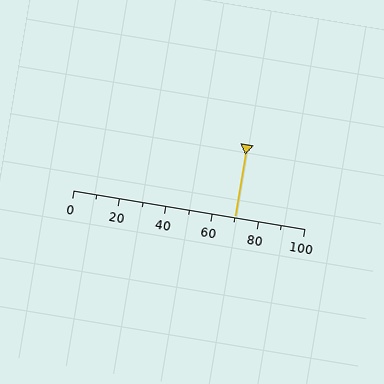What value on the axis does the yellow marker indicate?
The marker indicates approximately 70.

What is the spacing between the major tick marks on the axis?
The major ticks are spaced 20 apart.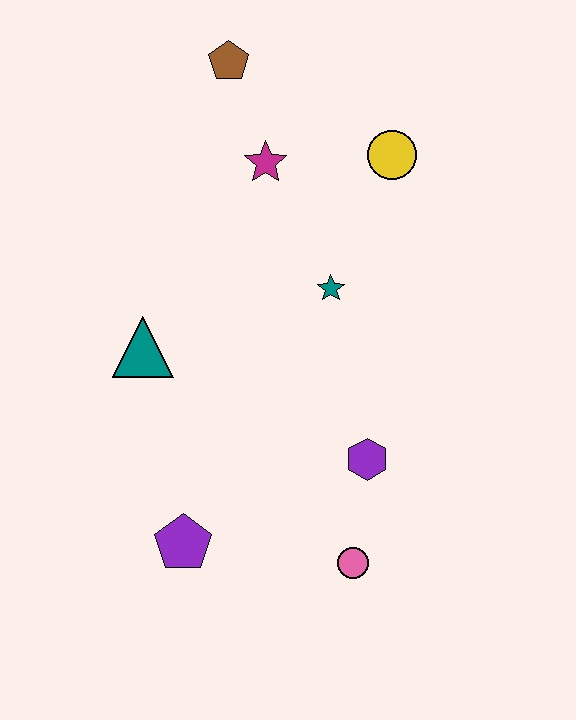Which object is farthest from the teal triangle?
The yellow circle is farthest from the teal triangle.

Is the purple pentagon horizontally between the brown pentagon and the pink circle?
No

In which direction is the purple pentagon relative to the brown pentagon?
The purple pentagon is below the brown pentagon.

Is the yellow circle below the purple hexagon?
No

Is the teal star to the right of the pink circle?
No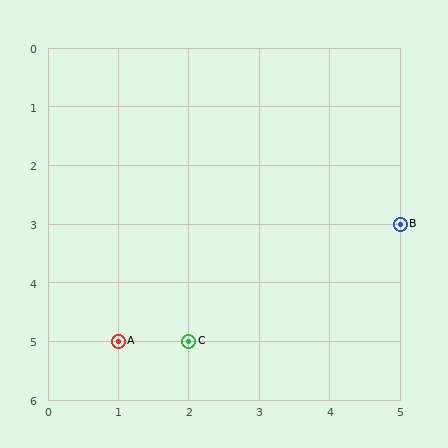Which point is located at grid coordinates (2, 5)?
Point C is at (2, 5).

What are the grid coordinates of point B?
Point B is at grid coordinates (5, 3).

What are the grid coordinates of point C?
Point C is at grid coordinates (2, 5).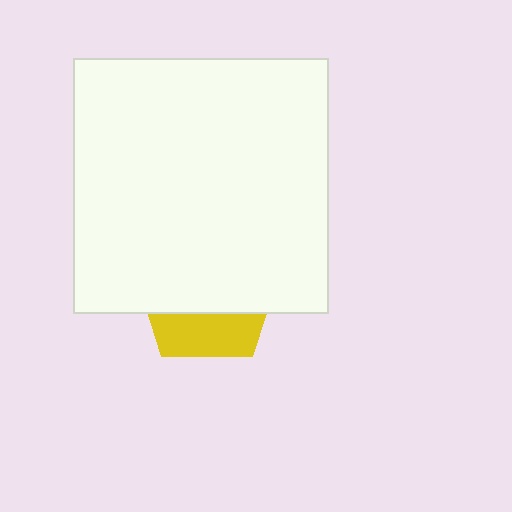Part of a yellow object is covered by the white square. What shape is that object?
It is a pentagon.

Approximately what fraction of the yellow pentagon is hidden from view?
Roughly 67% of the yellow pentagon is hidden behind the white square.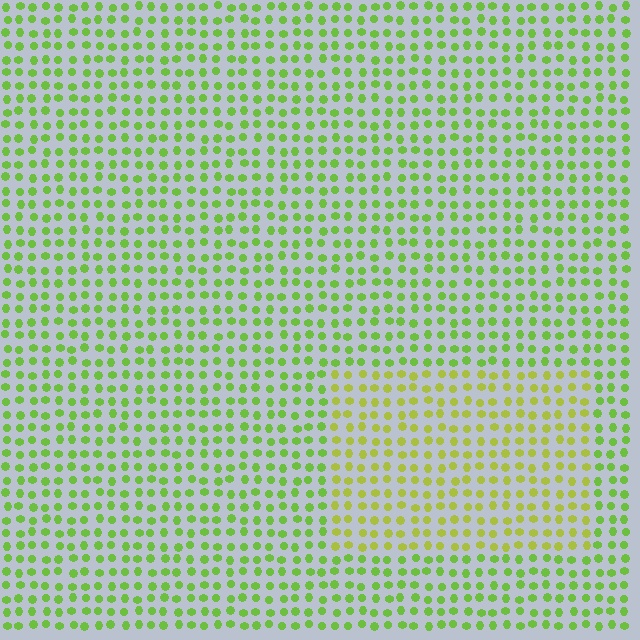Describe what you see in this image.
The image is filled with small lime elements in a uniform arrangement. A rectangle-shaped region is visible where the elements are tinted to a slightly different hue, forming a subtle color boundary.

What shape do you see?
I see a rectangle.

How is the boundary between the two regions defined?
The boundary is defined purely by a slight shift in hue (about 28 degrees). Spacing, size, and orientation are identical on both sides.